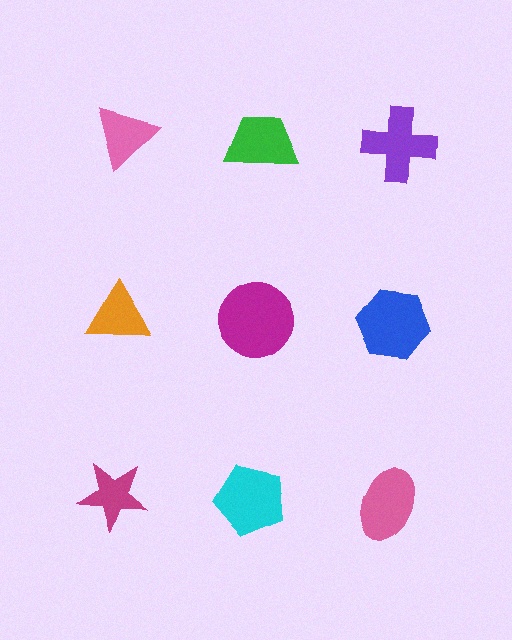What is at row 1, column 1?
A pink triangle.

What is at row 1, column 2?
A green trapezoid.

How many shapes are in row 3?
3 shapes.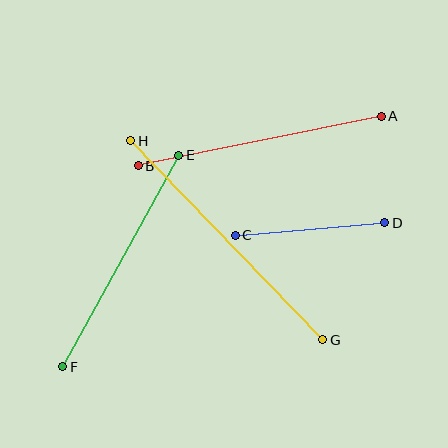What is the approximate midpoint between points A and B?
The midpoint is at approximately (260, 141) pixels.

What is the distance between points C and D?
The distance is approximately 150 pixels.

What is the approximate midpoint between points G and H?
The midpoint is at approximately (227, 240) pixels.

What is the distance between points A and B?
The distance is approximately 248 pixels.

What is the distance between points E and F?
The distance is approximately 241 pixels.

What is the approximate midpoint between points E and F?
The midpoint is at approximately (121, 261) pixels.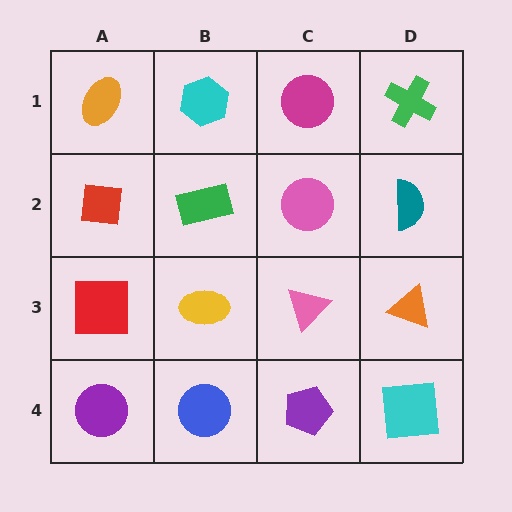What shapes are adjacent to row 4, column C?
A pink triangle (row 3, column C), a blue circle (row 4, column B), a cyan square (row 4, column D).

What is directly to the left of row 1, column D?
A magenta circle.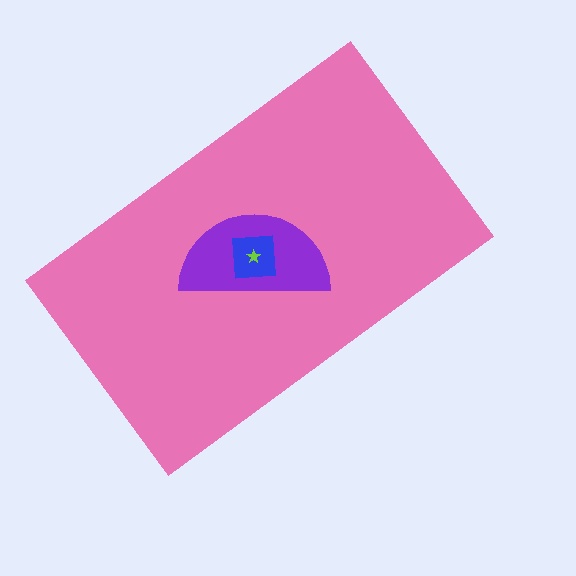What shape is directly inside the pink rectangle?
The purple semicircle.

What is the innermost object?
The lime star.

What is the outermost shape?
The pink rectangle.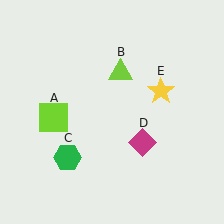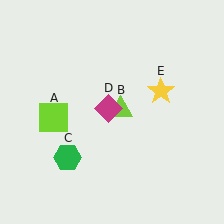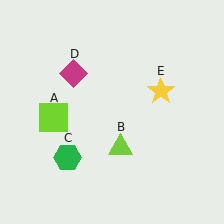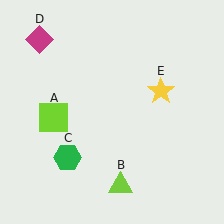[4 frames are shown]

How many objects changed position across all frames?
2 objects changed position: lime triangle (object B), magenta diamond (object D).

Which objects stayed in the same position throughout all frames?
Lime square (object A) and green hexagon (object C) and yellow star (object E) remained stationary.